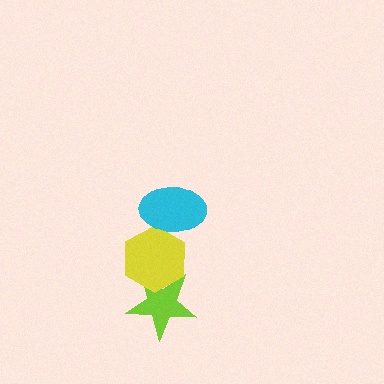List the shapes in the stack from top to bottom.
From top to bottom: the cyan ellipse, the yellow hexagon, the lime star.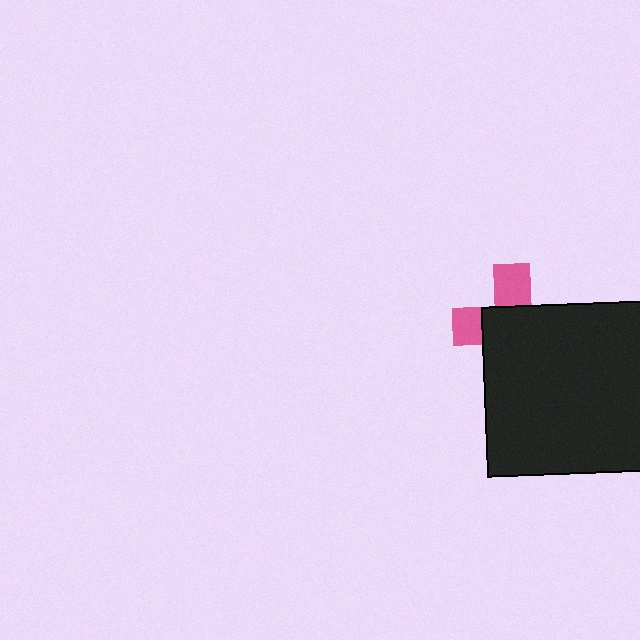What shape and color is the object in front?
The object in front is a black square.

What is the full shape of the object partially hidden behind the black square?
The partially hidden object is a pink cross.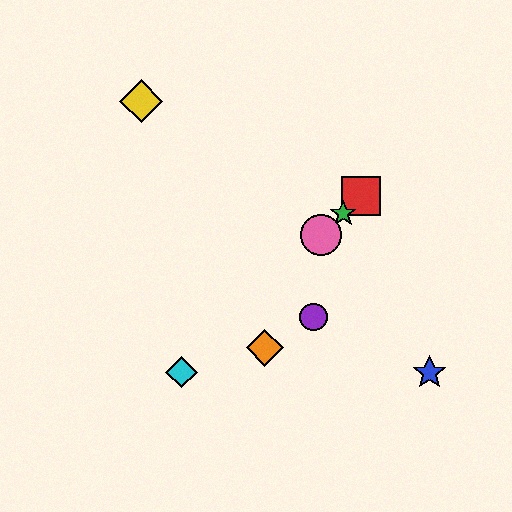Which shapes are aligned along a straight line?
The red square, the green star, the cyan diamond, the pink circle are aligned along a straight line.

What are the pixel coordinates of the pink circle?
The pink circle is at (321, 235).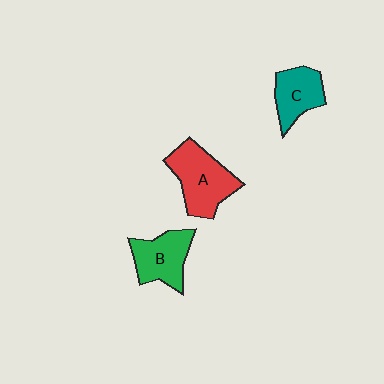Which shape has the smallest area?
Shape C (teal).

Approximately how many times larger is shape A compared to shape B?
Approximately 1.3 times.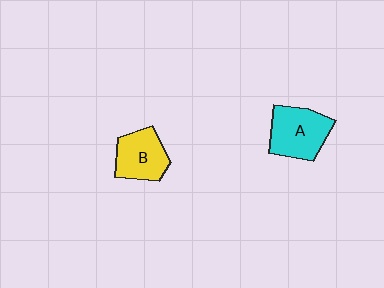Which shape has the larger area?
Shape A (cyan).